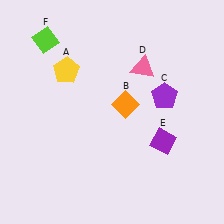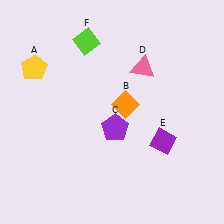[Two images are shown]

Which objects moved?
The objects that moved are: the yellow pentagon (A), the purple pentagon (C), the lime diamond (F).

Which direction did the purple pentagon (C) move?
The purple pentagon (C) moved left.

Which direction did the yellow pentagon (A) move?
The yellow pentagon (A) moved left.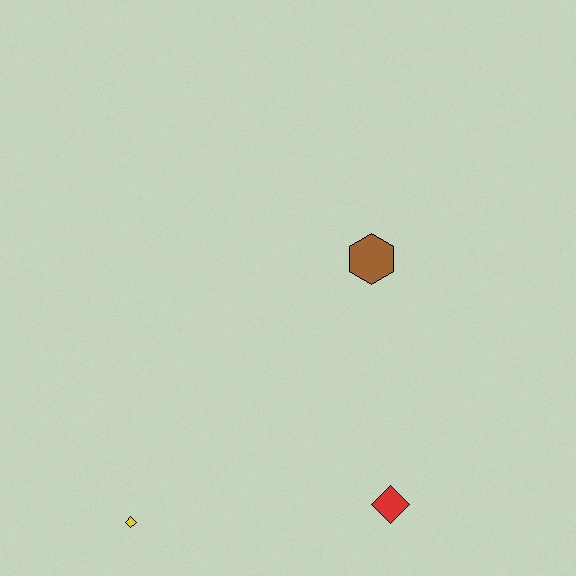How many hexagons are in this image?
There is 1 hexagon.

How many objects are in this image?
There are 3 objects.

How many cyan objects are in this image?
There are no cyan objects.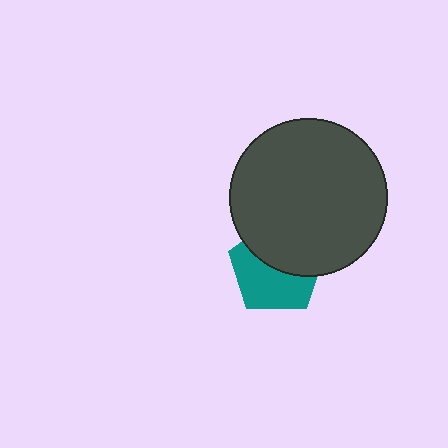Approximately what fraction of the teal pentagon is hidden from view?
Roughly 47% of the teal pentagon is hidden behind the dark gray circle.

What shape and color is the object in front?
The object in front is a dark gray circle.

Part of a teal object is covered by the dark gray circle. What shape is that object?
It is a pentagon.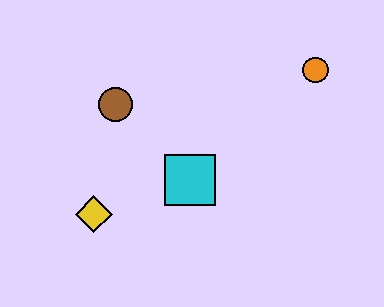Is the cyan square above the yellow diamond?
Yes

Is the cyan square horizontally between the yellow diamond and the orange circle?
Yes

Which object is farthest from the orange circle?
The yellow diamond is farthest from the orange circle.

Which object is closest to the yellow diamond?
The cyan square is closest to the yellow diamond.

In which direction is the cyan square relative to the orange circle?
The cyan square is to the left of the orange circle.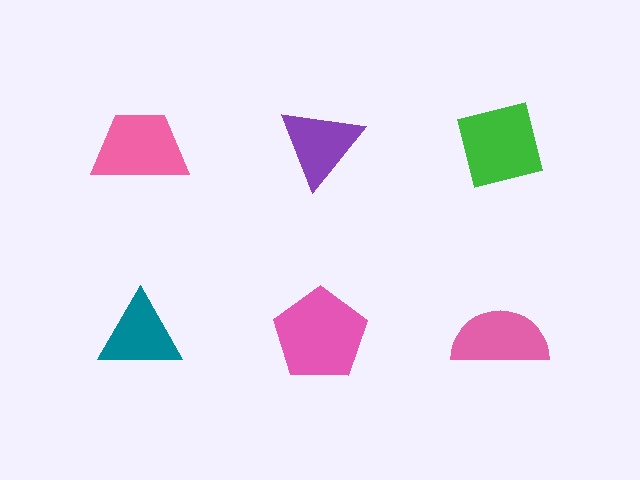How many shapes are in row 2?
3 shapes.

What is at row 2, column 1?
A teal triangle.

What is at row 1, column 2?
A purple triangle.